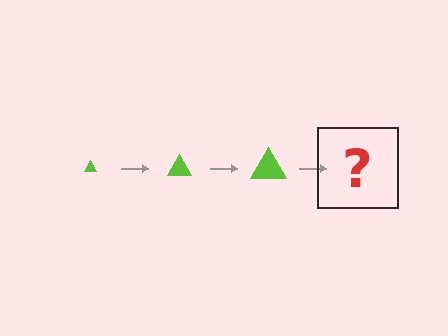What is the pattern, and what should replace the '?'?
The pattern is that the triangle gets progressively larger each step. The '?' should be a lime triangle, larger than the previous one.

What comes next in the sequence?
The next element should be a lime triangle, larger than the previous one.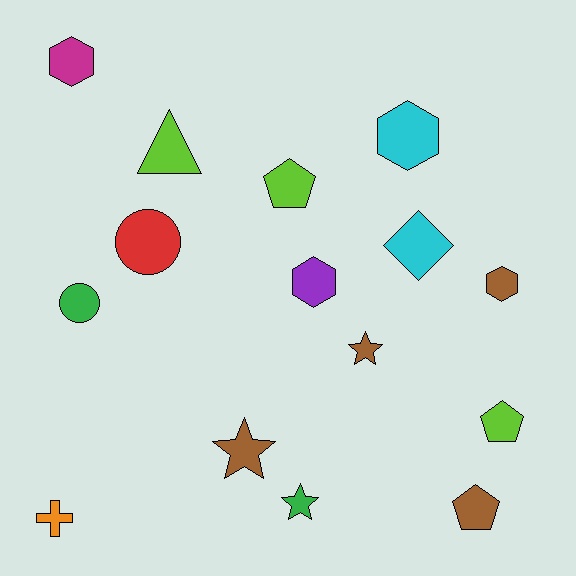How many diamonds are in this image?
There is 1 diamond.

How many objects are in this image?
There are 15 objects.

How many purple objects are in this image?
There is 1 purple object.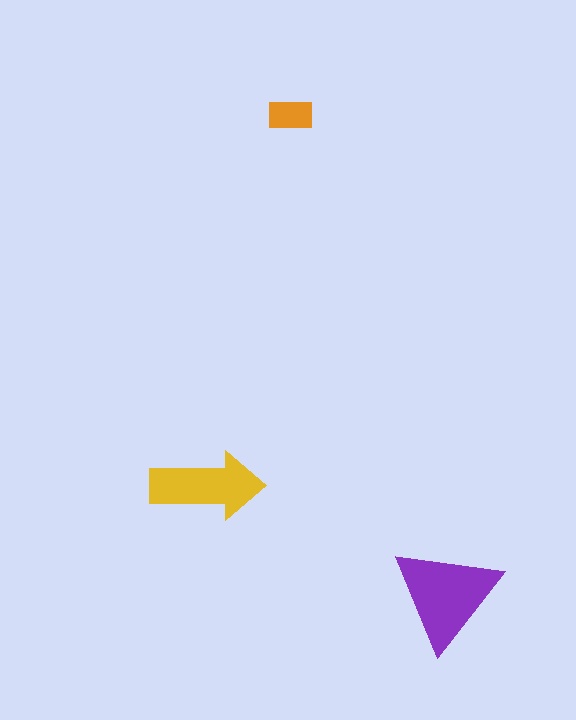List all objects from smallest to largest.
The orange rectangle, the yellow arrow, the purple triangle.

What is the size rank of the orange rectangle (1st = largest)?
3rd.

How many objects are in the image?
There are 3 objects in the image.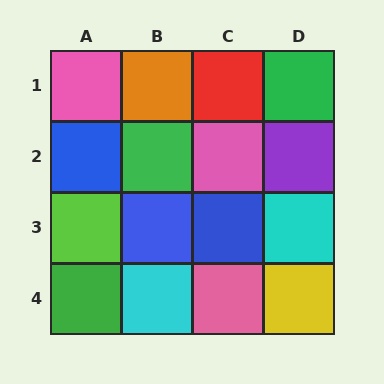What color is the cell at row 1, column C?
Red.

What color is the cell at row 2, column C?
Pink.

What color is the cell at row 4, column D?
Yellow.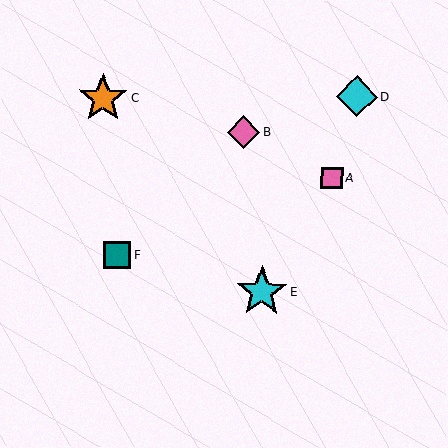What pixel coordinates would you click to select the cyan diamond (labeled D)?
Click at (357, 96) to select the cyan diamond D.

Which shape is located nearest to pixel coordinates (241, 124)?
The pink diamond (labeled B) at (243, 132) is nearest to that location.